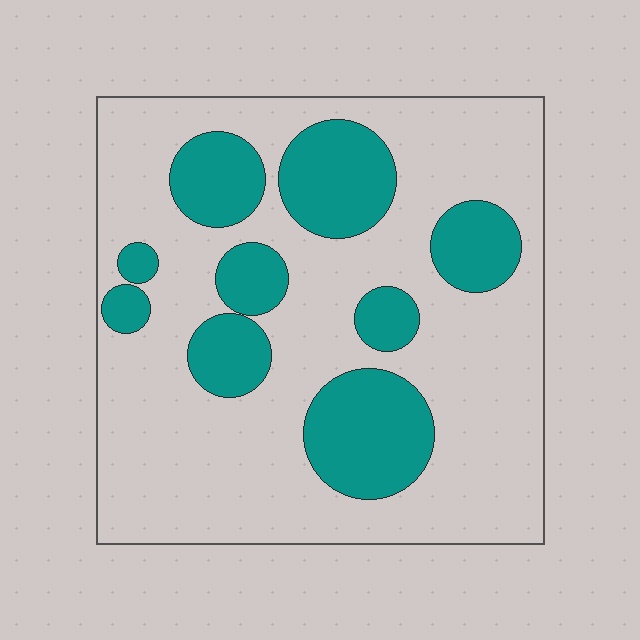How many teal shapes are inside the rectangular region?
9.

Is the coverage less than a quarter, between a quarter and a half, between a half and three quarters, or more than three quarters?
Between a quarter and a half.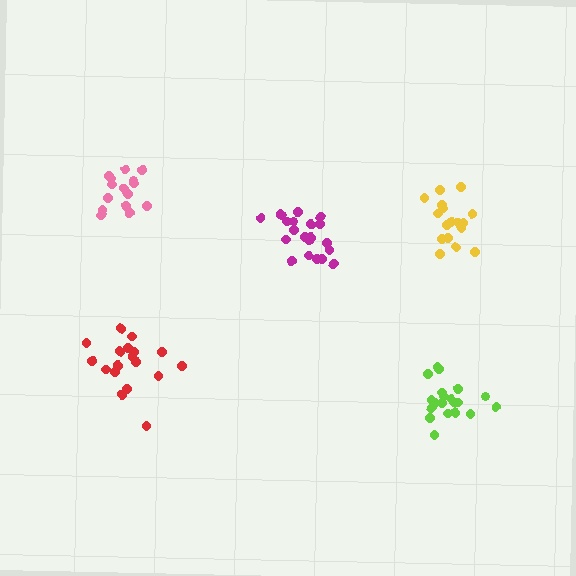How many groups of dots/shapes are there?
There are 5 groups.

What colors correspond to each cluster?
The clusters are colored: magenta, yellow, red, lime, pink.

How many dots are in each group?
Group 1: 21 dots, Group 2: 17 dots, Group 3: 18 dots, Group 4: 20 dots, Group 5: 15 dots (91 total).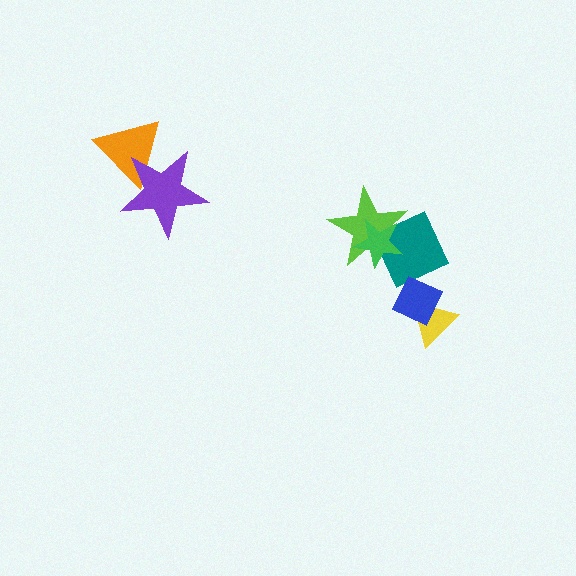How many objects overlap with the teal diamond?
3 objects overlap with the teal diamond.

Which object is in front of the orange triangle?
The purple star is in front of the orange triangle.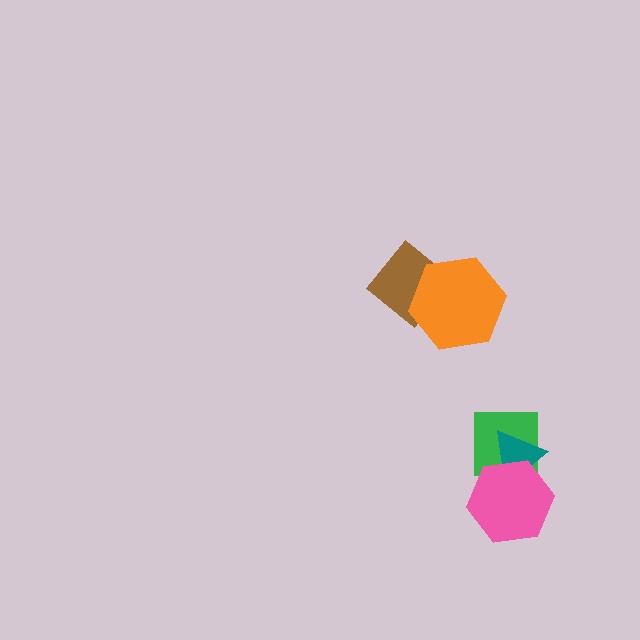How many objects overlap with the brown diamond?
1 object overlaps with the brown diamond.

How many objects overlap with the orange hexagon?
1 object overlaps with the orange hexagon.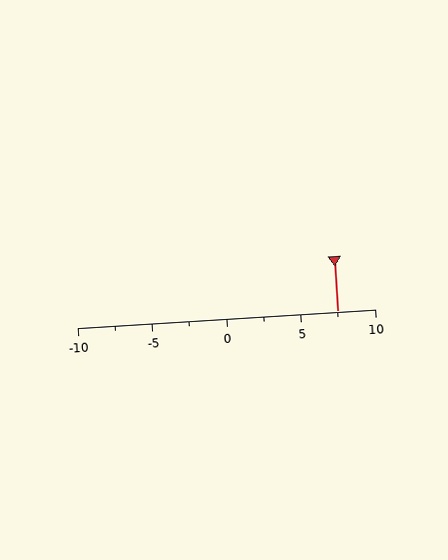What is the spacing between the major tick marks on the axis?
The major ticks are spaced 5 apart.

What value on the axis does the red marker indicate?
The marker indicates approximately 7.5.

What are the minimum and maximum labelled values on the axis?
The axis runs from -10 to 10.